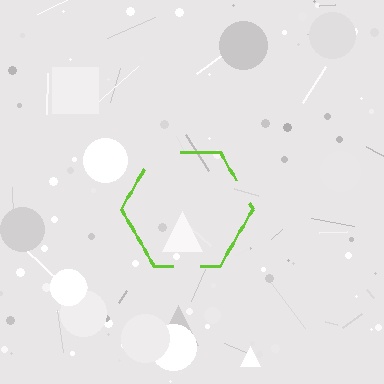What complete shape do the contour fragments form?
The contour fragments form a hexagon.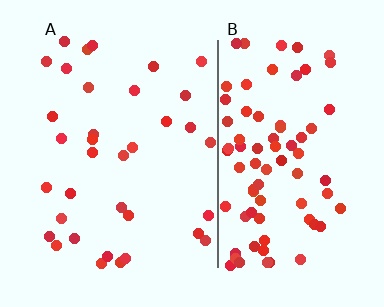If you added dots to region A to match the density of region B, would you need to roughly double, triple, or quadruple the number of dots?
Approximately double.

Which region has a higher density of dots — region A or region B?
B (the right).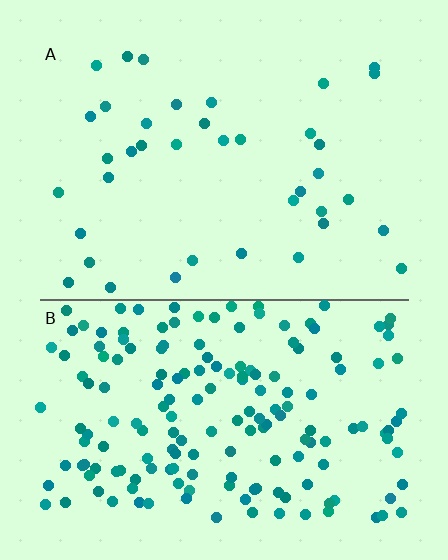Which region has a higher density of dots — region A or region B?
B (the bottom).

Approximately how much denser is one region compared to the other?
Approximately 4.6× — region B over region A.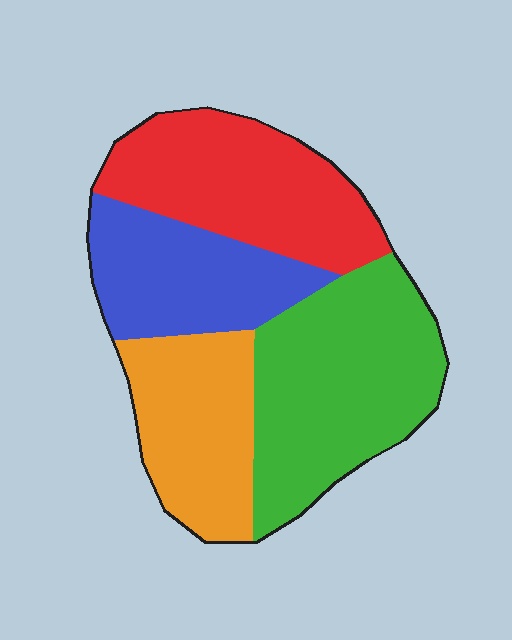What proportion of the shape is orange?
Orange covers roughly 20% of the shape.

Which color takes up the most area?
Green, at roughly 30%.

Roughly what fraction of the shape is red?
Red covers about 25% of the shape.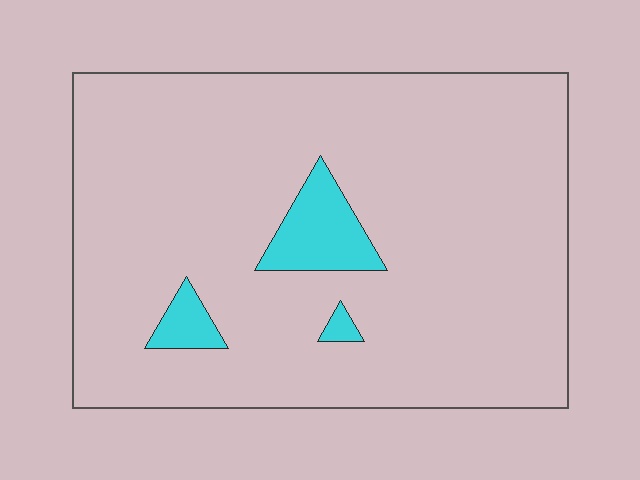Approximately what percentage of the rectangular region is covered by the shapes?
Approximately 5%.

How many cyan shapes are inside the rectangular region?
3.